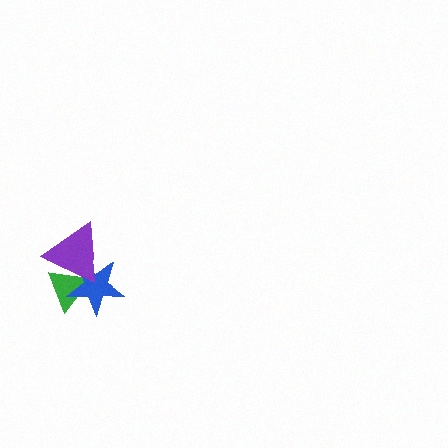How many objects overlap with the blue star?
2 objects overlap with the blue star.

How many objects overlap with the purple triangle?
2 objects overlap with the purple triangle.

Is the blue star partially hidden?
Yes, it is partially covered by another shape.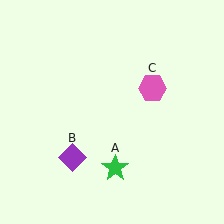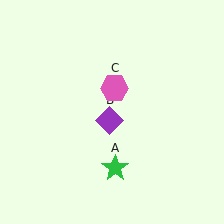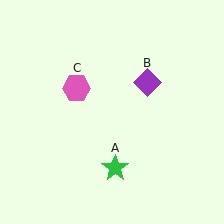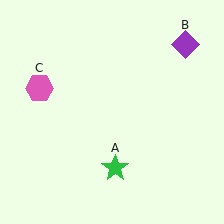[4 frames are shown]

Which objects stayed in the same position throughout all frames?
Green star (object A) remained stationary.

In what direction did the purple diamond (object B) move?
The purple diamond (object B) moved up and to the right.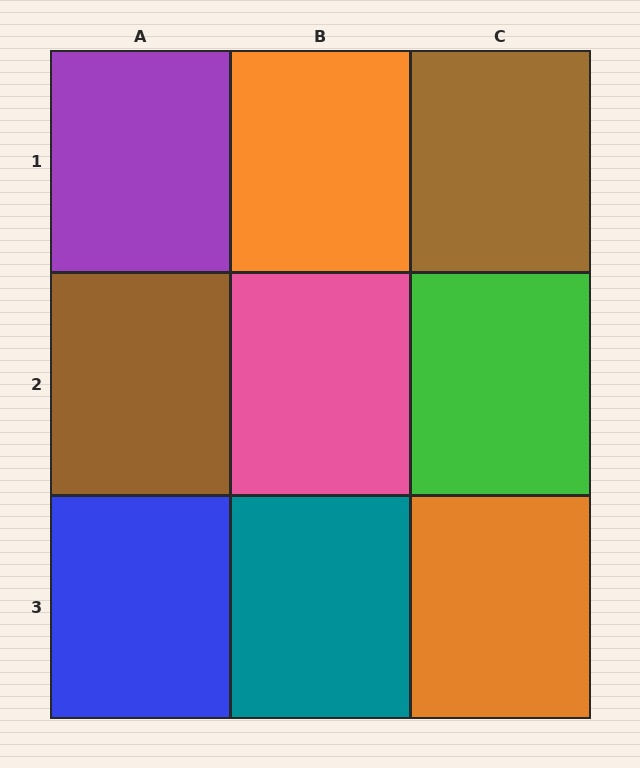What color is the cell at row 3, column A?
Blue.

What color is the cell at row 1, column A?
Purple.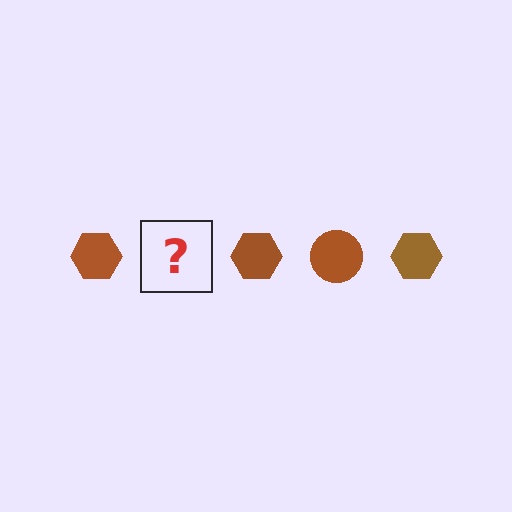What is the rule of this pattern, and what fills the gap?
The rule is that the pattern cycles through hexagon, circle shapes in brown. The gap should be filled with a brown circle.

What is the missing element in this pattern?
The missing element is a brown circle.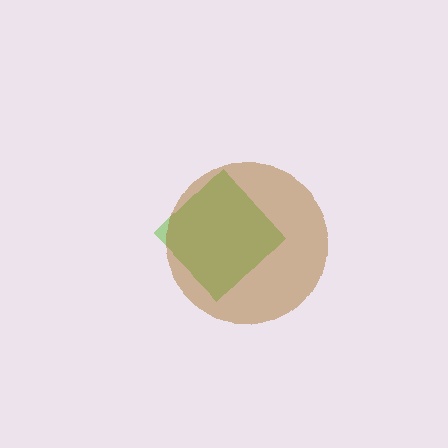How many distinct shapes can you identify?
There are 2 distinct shapes: a lime diamond, a brown circle.